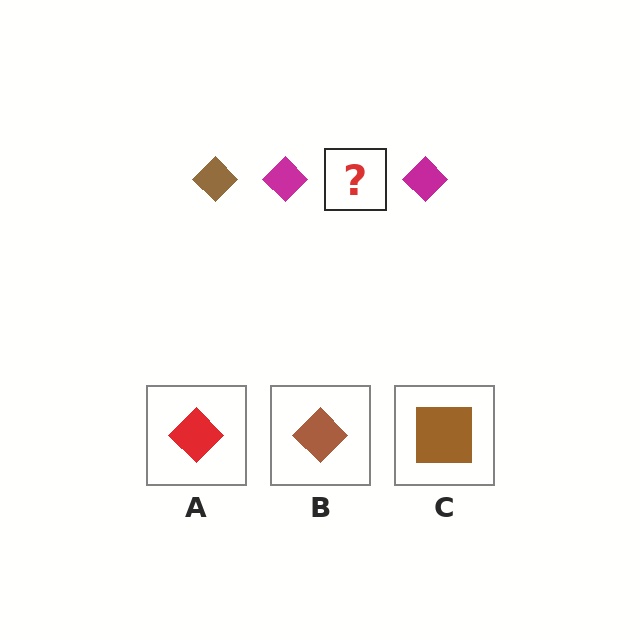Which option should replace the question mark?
Option B.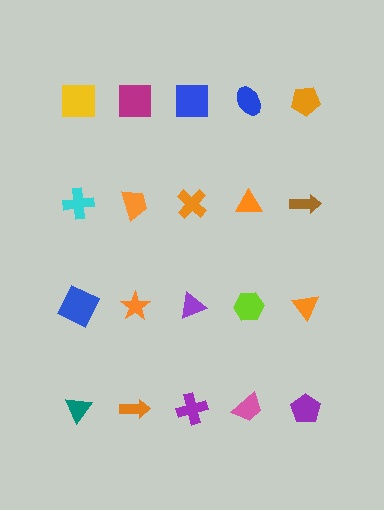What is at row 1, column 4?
A blue ellipse.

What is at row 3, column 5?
An orange triangle.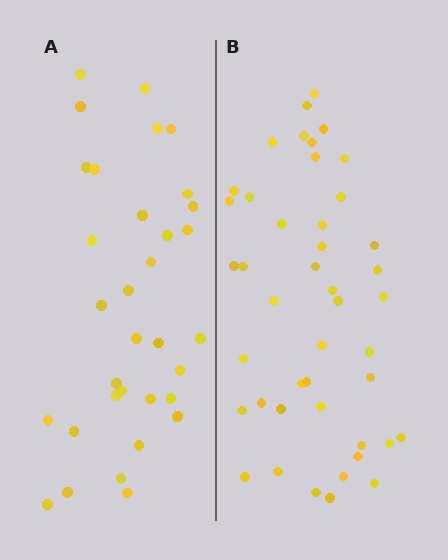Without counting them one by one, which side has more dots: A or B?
Region B (the right region) has more dots.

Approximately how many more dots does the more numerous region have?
Region B has roughly 12 or so more dots than region A.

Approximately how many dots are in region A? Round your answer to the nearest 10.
About 30 dots. (The exact count is 33, which rounds to 30.)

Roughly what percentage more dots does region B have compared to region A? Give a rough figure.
About 35% more.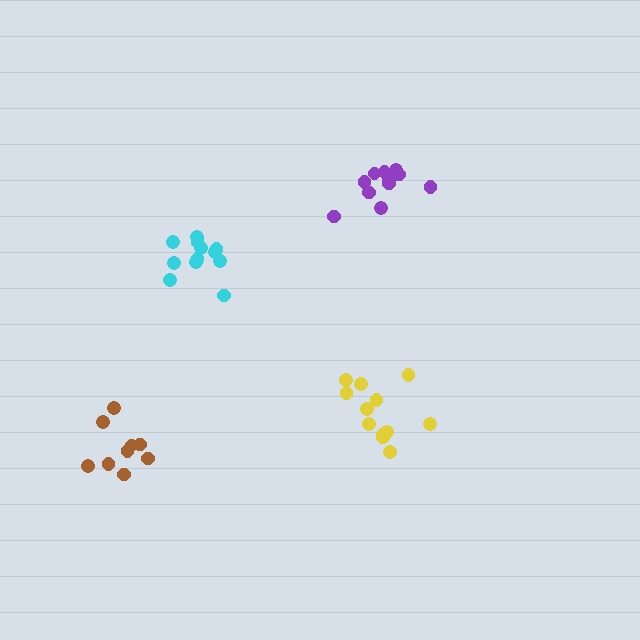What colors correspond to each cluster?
The clusters are colored: purple, cyan, yellow, brown.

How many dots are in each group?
Group 1: 12 dots, Group 2: 12 dots, Group 3: 12 dots, Group 4: 9 dots (45 total).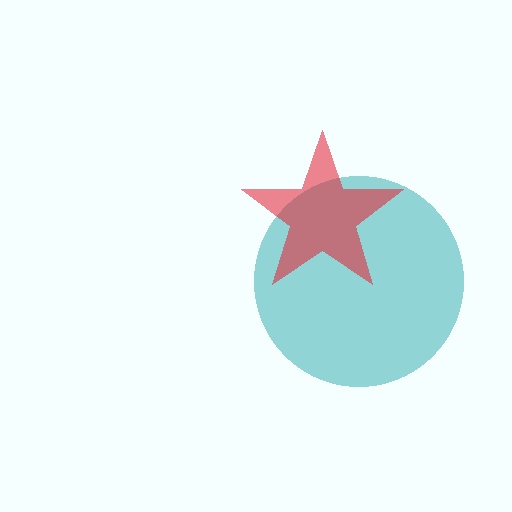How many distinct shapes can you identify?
There are 2 distinct shapes: a teal circle, a red star.